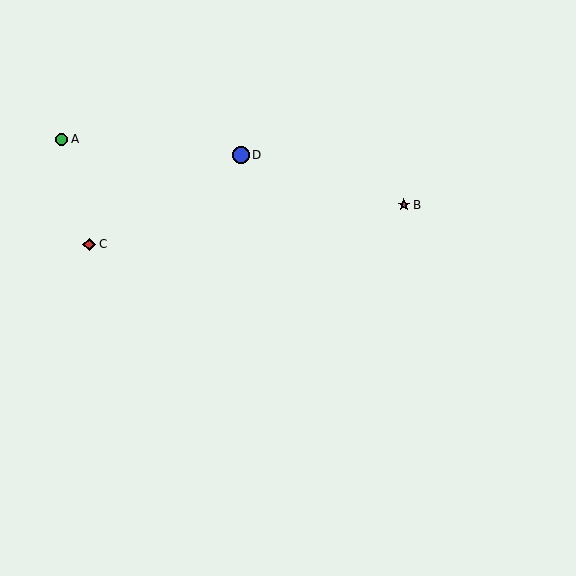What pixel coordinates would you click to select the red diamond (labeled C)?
Click at (89, 244) to select the red diamond C.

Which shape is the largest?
The blue circle (labeled D) is the largest.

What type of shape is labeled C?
Shape C is a red diamond.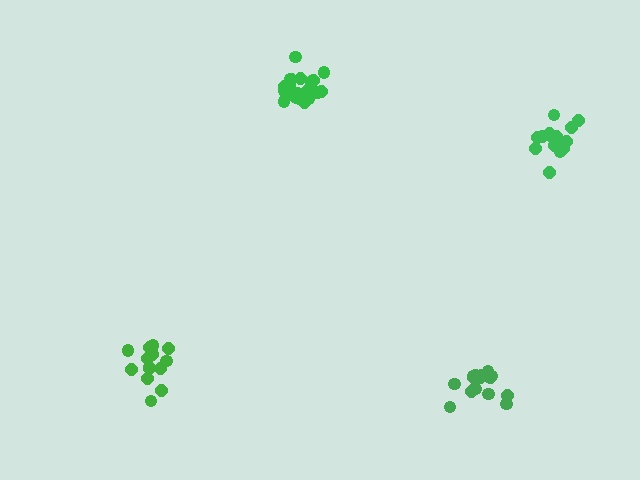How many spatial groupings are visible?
There are 4 spatial groupings.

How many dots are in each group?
Group 1: 16 dots, Group 2: 20 dots, Group 3: 15 dots, Group 4: 21 dots (72 total).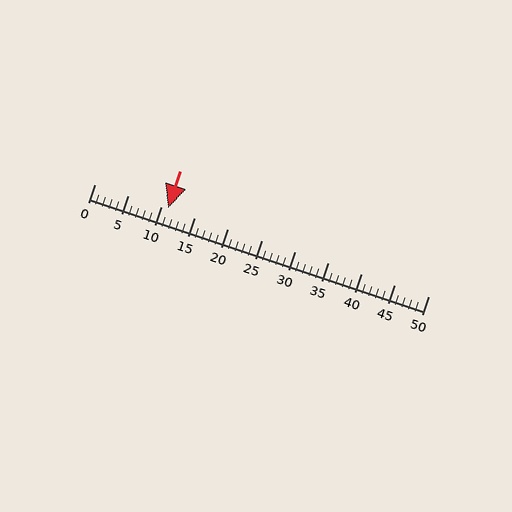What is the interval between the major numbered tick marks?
The major tick marks are spaced 5 units apart.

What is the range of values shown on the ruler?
The ruler shows values from 0 to 50.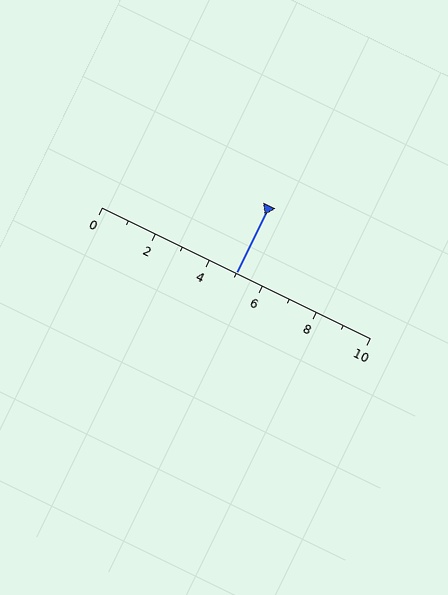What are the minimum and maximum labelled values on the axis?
The axis runs from 0 to 10.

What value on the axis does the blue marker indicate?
The marker indicates approximately 5.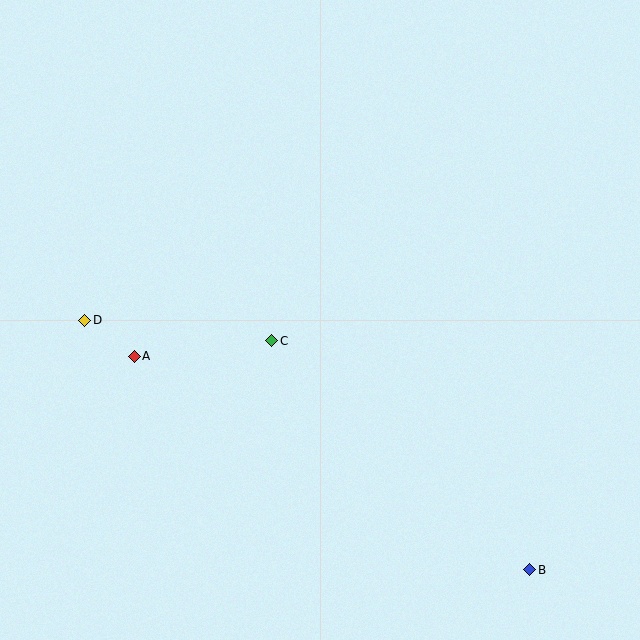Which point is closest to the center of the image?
Point C at (272, 341) is closest to the center.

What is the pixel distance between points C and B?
The distance between C and B is 345 pixels.